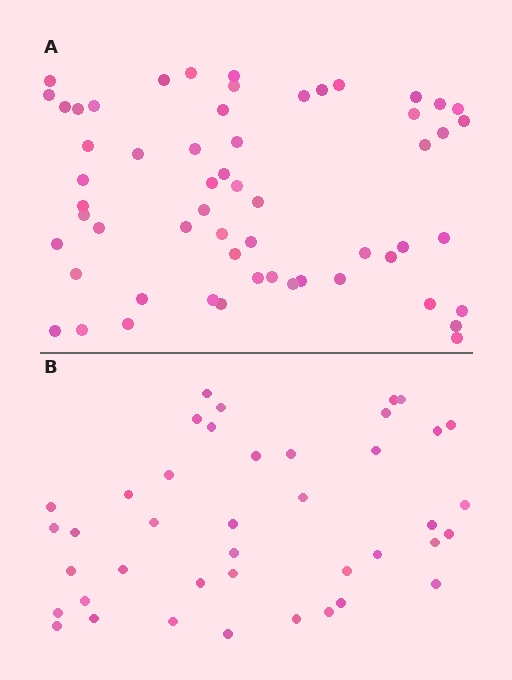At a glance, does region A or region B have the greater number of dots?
Region A (the top region) has more dots.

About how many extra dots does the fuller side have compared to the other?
Region A has approximately 15 more dots than region B.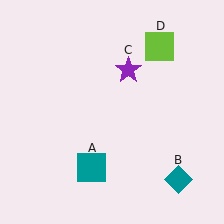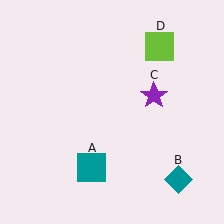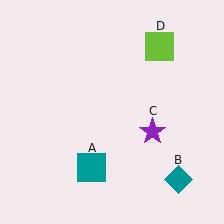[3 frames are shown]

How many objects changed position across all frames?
1 object changed position: purple star (object C).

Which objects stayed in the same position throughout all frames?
Teal square (object A) and teal diamond (object B) and lime square (object D) remained stationary.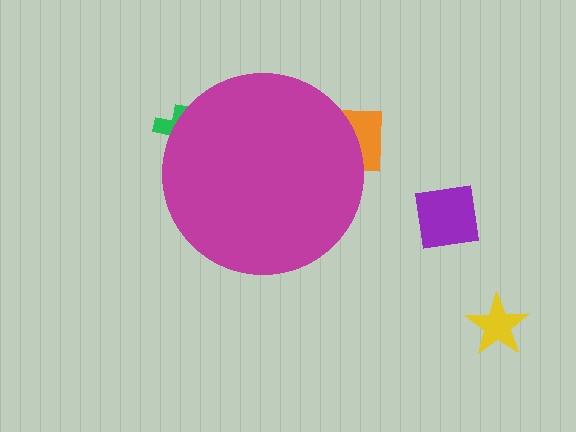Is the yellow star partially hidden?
No, the yellow star is fully visible.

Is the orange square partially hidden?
Yes, the orange square is partially hidden behind the magenta circle.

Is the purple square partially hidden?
No, the purple square is fully visible.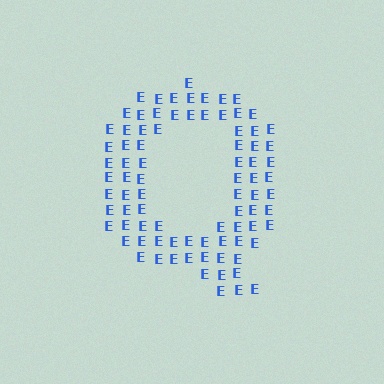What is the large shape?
The large shape is the letter Q.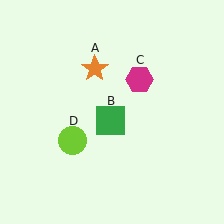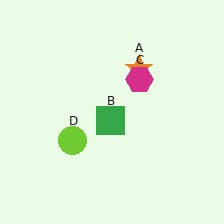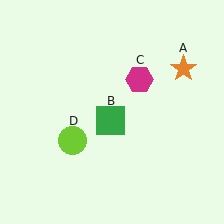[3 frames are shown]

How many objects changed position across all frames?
1 object changed position: orange star (object A).